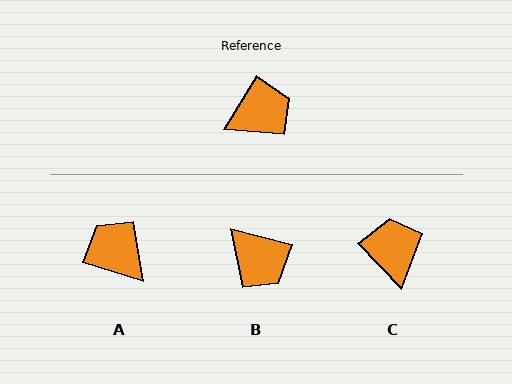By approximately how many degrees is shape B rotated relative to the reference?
Approximately 74 degrees clockwise.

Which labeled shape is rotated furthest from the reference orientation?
A, about 105 degrees away.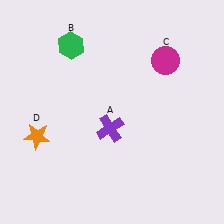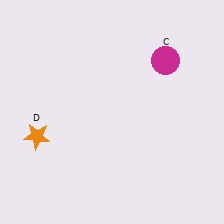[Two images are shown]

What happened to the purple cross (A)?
The purple cross (A) was removed in Image 2. It was in the bottom-left area of Image 1.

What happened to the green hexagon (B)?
The green hexagon (B) was removed in Image 2. It was in the top-left area of Image 1.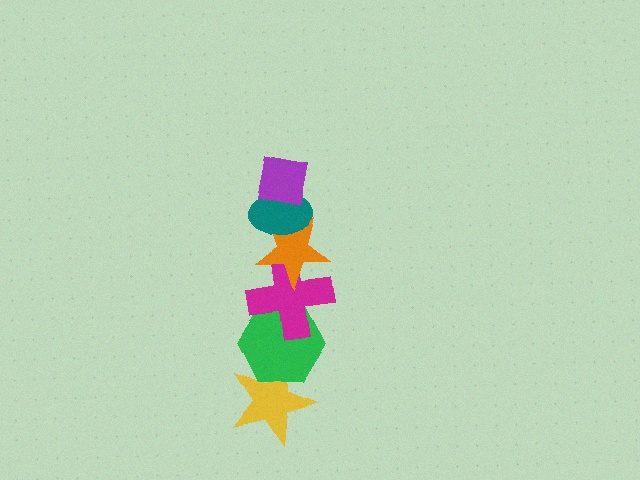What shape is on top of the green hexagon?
The magenta cross is on top of the green hexagon.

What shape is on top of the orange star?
The teal ellipse is on top of the orange star.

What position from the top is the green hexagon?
The green hexagon is 5th from the top.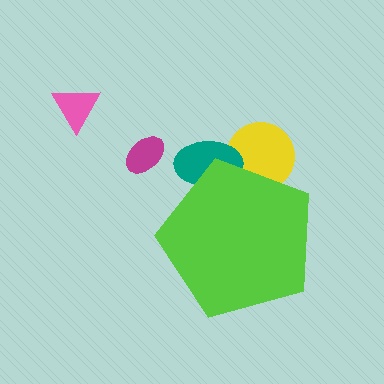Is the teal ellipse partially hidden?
Yes, the teal ellipse is partially hidden behind the lime pentagon.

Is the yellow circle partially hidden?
Yes, the yellow circle is partially hidden behind the lime pentagon.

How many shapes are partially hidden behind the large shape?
2 shapes are partially hidden.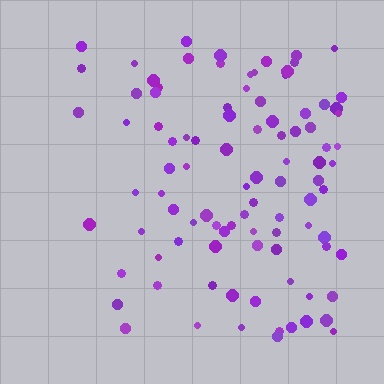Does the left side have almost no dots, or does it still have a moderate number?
Still a moderate number, just noticeably fewer than the right.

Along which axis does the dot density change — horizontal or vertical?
Horizontal.